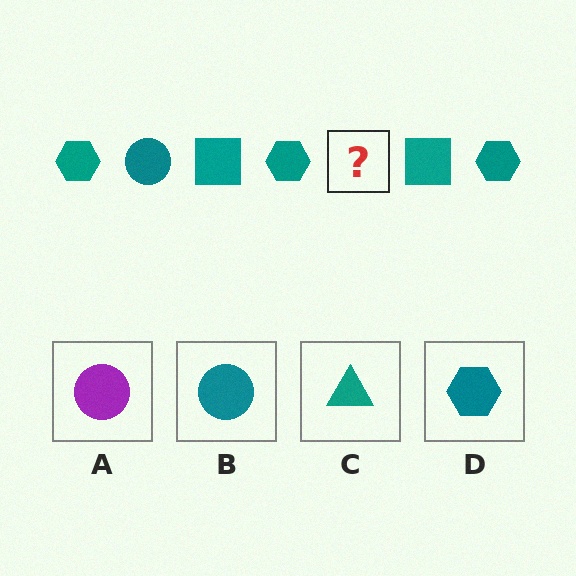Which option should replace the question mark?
Option B.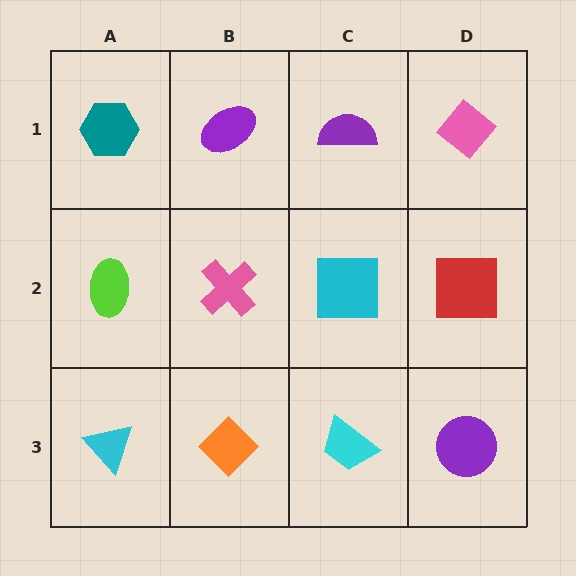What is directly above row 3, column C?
A cyan square.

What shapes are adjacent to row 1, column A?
A lime ellipse (row 2, column A), a purple ellipse (row 1, column B).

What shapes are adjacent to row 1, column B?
A pink cross (row 2, column B), a teal hexagon (row 1, column A), a purple semicircle (row 1, column C).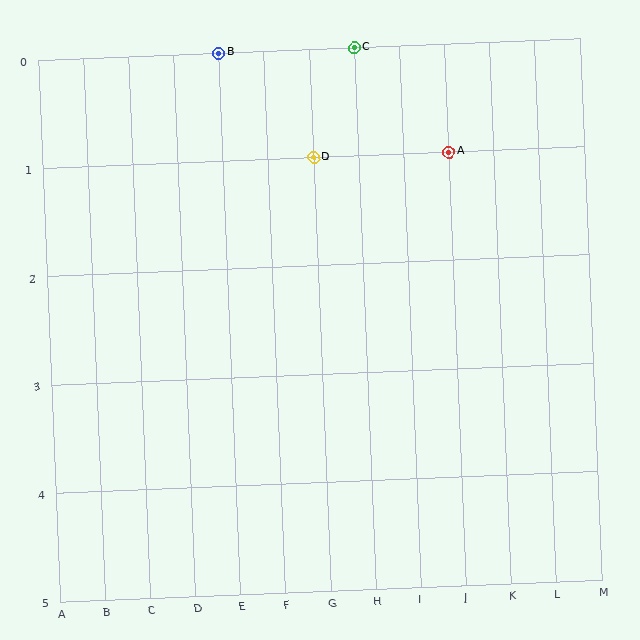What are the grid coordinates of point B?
Point B is at grid coordinates (E, 0).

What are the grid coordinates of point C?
Point C is at grid coordinates (H, 0).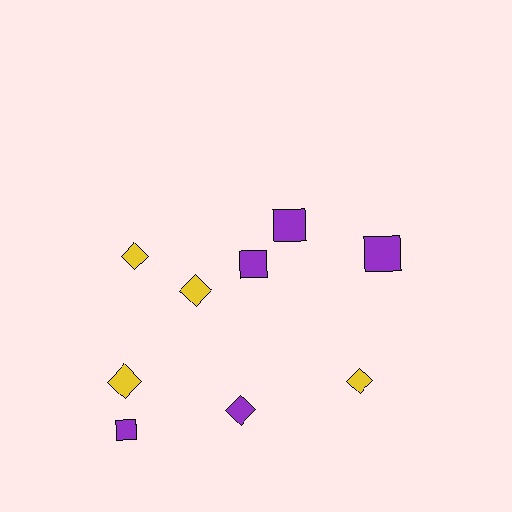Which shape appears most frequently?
Diamond, with 5 objects.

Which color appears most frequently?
Purple, with 5 objects.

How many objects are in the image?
There are 9 objects.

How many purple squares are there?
There are 4 purple squares.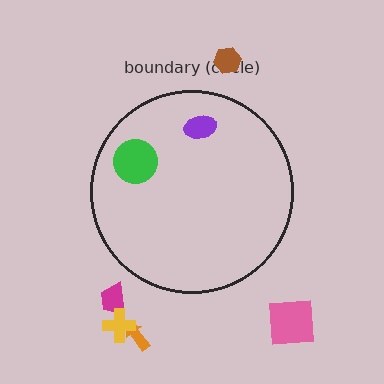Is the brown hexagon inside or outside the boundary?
Outside.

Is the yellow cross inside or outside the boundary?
Outside.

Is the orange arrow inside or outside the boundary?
Outside.